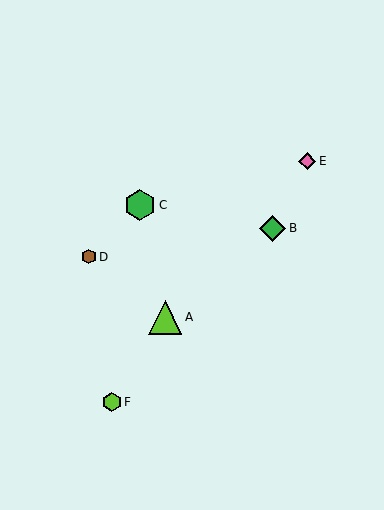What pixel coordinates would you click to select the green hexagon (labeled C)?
Click at (140, 205) to select the green hexagon C.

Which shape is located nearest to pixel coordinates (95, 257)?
The brown hexagon (labeled D) at (89, 257) is nearest to that location.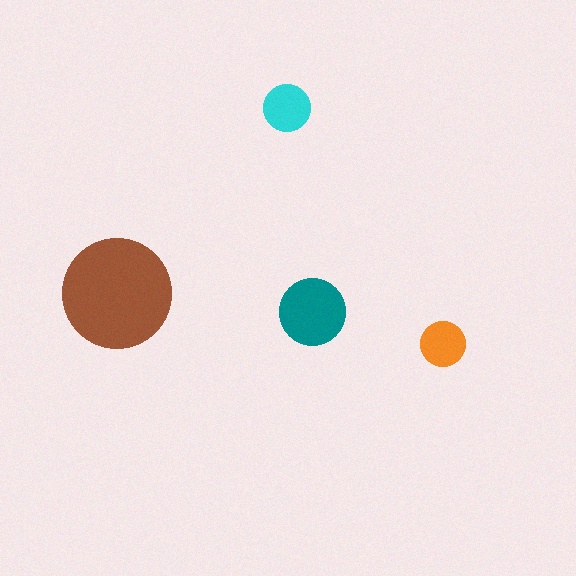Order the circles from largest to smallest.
the brown one, the teal one, the cyan one, the orange one.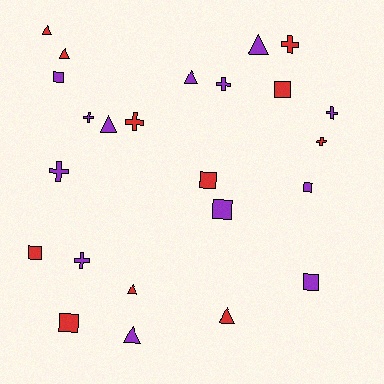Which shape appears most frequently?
Cross, with 8 objects.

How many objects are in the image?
There are 24 objects.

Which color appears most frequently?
Purple, with 13 objects.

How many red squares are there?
There are 4 red squares.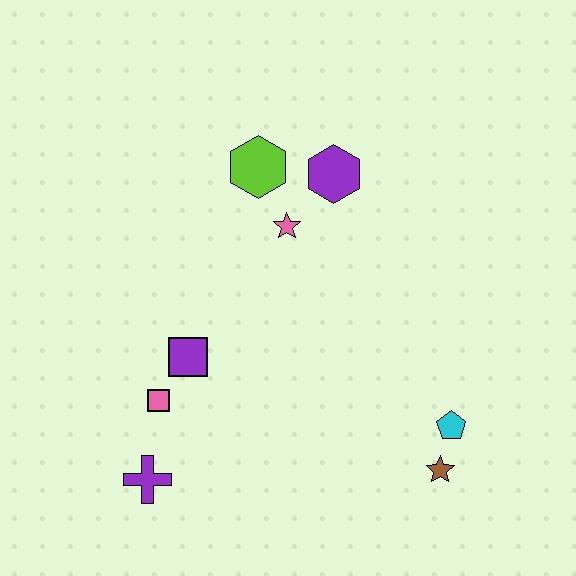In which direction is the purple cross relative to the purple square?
The purple cross is below the purple square.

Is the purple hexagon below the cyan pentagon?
No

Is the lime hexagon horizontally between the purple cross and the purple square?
No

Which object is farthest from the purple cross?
The purple hexagon is farthest from the purple cross.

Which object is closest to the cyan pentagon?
The brown star is closest to the cyan pentagon.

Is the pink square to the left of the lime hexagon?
Yes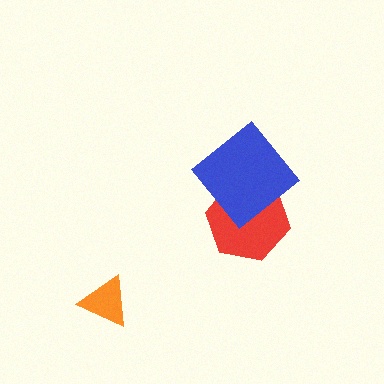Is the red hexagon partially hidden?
Yes, it is partially covered by another shape.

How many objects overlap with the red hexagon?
1 object overlaps with the red hexagon.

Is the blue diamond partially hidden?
No, no other shape covers it.